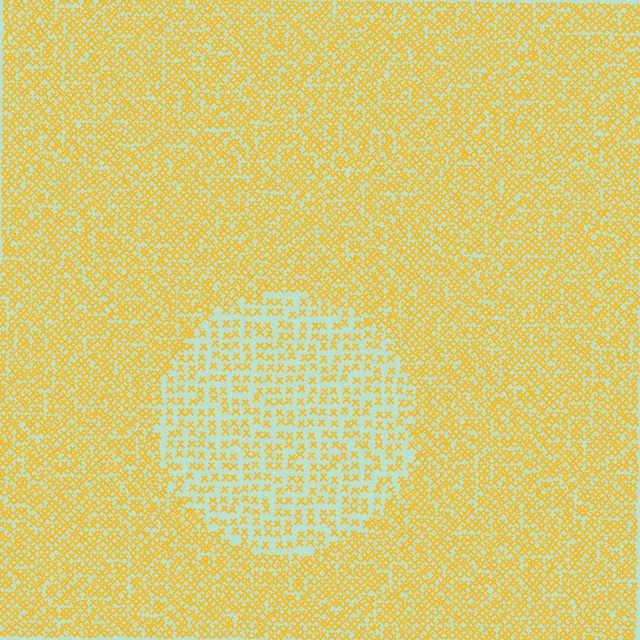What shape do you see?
I see a circle.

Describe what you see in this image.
The image contains small yellow elements arranged at two different densities. A circle-shaped region is visible where the elements are less densely packed than the surrounding area.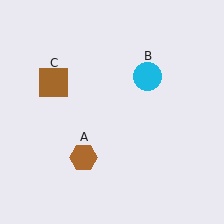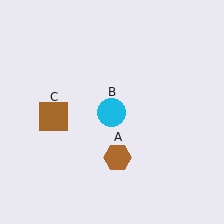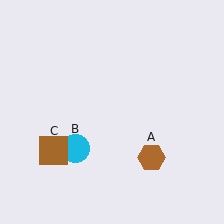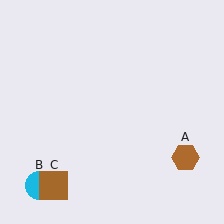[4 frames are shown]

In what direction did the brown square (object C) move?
The brown square (object C) moved down.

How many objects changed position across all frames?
3 objects changed position: brown hexagon (object A), cyan circle (object B), brown square (object C).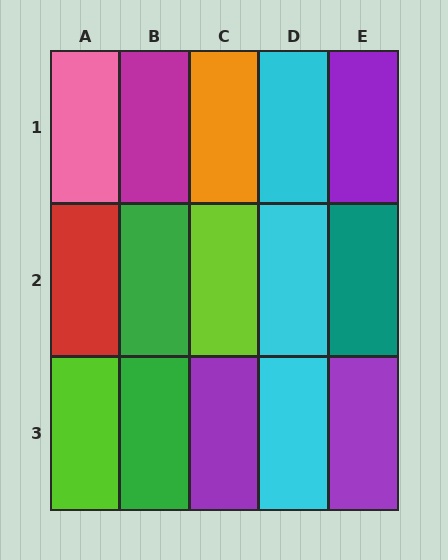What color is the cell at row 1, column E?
Purple.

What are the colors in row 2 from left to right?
Red, green, lime, cyan, teal.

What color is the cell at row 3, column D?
Cyan.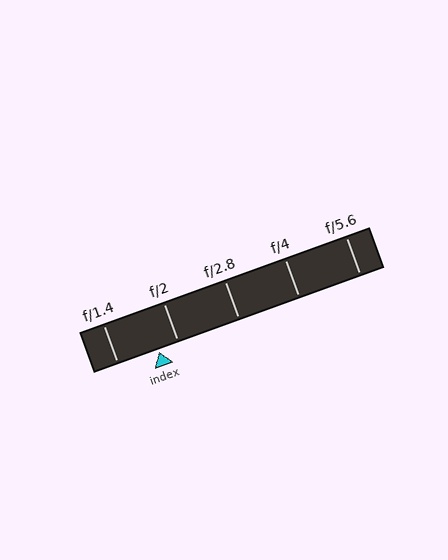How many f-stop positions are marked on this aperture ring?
There are 5 f-stop positions marked.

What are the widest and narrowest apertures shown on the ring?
The widest aperture shown is f/1.4 and the narrowest is f/5.6.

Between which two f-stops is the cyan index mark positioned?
The index mark is between f/1.4 and f/2.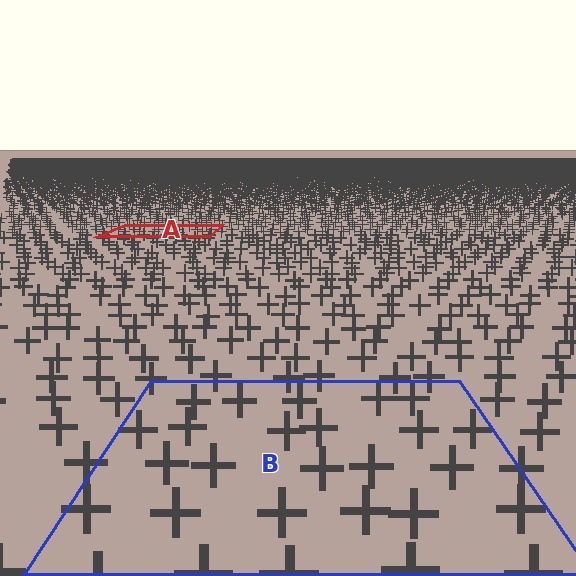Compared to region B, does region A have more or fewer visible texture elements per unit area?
Region A has more texture elements per unit area — they are packed more densely because it is farther away.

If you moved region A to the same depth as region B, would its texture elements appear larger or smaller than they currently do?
They would appear larger. At a closer depth, the same texture elements are projected at a bigger on-screen size.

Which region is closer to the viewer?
Region B is closer. The texture elements there are larger and more spread out.